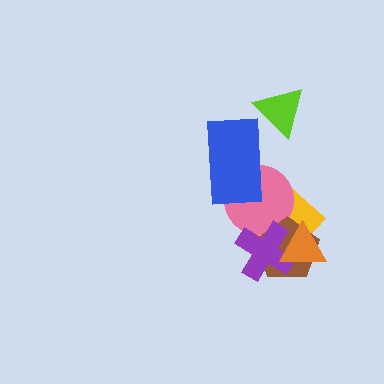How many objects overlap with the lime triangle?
0 objects overlap with the lime triangle.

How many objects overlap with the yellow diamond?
5 objects overlap with the yellow diamond.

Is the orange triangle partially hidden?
No, no other shape covers it.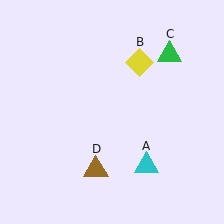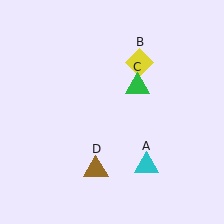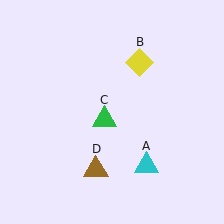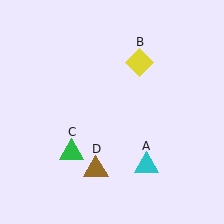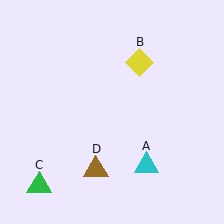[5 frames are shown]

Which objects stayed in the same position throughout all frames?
Cyan triangle (object A) and yellow diamond (object B) and brown triangle (object D) remained stationary.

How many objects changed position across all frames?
1 object changed position: green triangle (object C).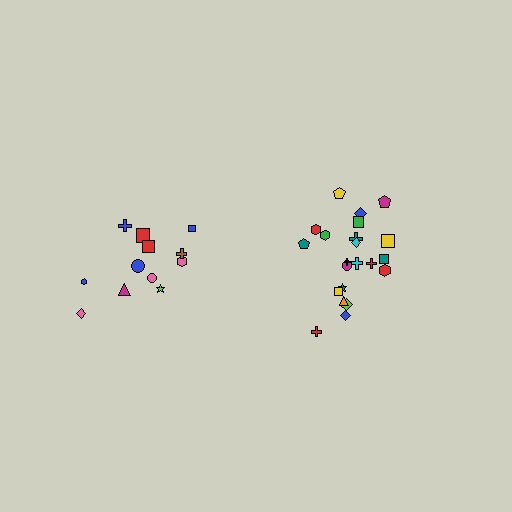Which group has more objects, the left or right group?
The right group.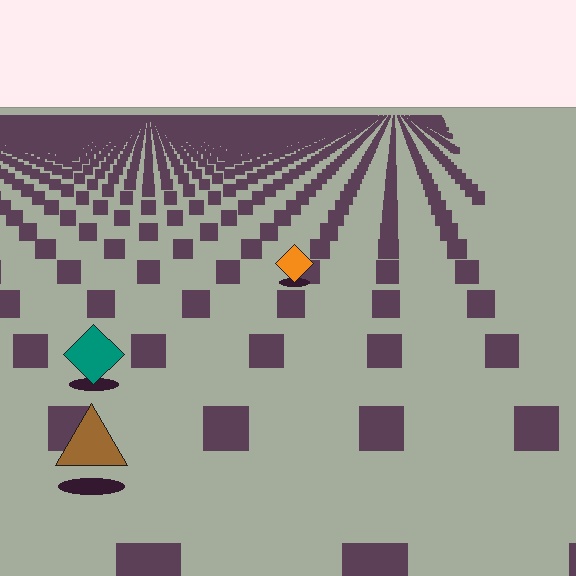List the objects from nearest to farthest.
From nearest to farthest: the brown triangle, the teal diamond, the orange diamond.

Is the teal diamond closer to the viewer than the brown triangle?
No. The brown triangle is closer — you can tell from the texture gradient: the ground texture is coarser near it.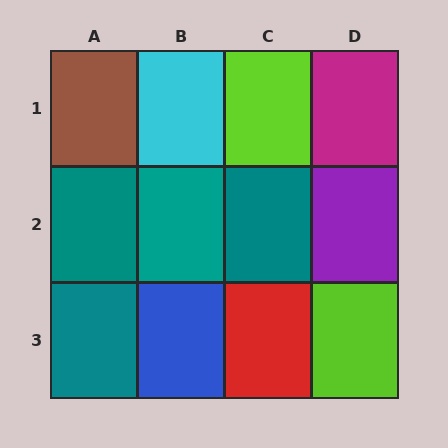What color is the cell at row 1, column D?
Magenta.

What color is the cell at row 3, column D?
Lime.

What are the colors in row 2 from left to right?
Teal, teal, teal, purple.